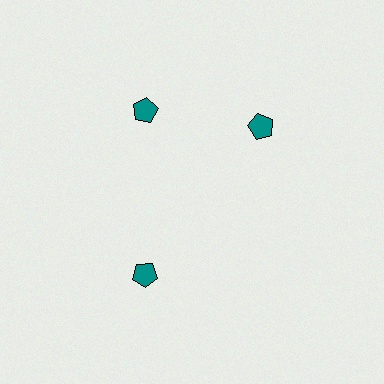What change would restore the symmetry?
The symmetry would be restored by rotating it back into even spacing with its neighbors so that all 3 pentagons sit at equal angles and equal distance from the center.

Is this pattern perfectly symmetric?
No. The 3 teal pentagons are arranged in a ring, but one element near the 3 o'clock position is rotated out of alignment along the ring, breaking the 3-fold rotational symmetry.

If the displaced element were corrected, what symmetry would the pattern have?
It would have 3-fold rotational symmetry — the pattern would map onto itself every 120 degrees.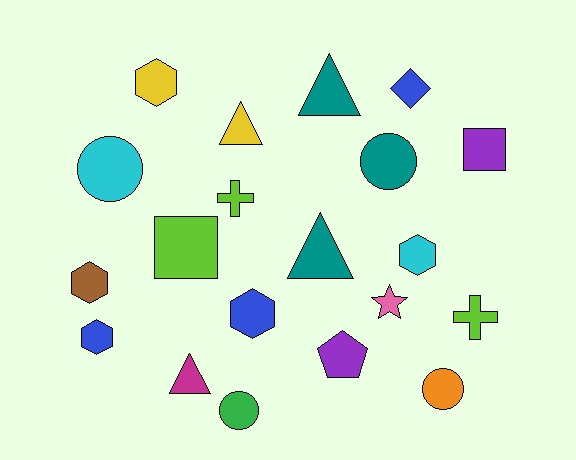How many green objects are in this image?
There is 1 green object.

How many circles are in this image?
There are 4 circles.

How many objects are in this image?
There are 20 objects.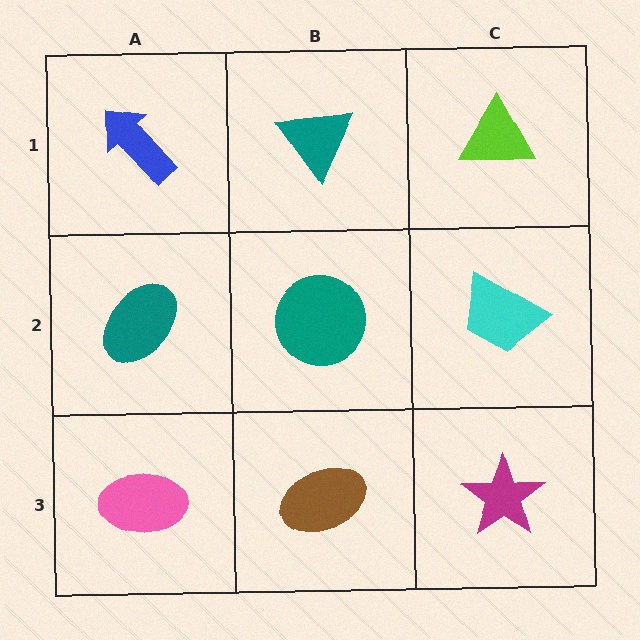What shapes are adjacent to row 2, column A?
A blue arrow (row 1, column A), a pink ellipse (row 3, column A), a teal circle (row 2, column B).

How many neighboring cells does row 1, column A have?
2.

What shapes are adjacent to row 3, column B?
A teal circle (row 2, column B), a pink ellipse (row 3, column A), a magenta star (row 3, column C).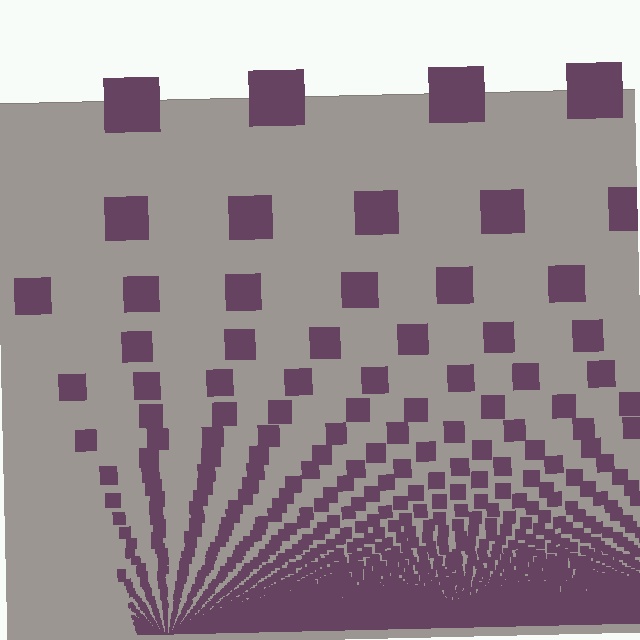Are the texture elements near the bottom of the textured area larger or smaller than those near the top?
Smaller. The gradient is inverted — elements near the bottom are smaller and denser.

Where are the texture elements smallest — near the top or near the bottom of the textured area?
Near the bottom.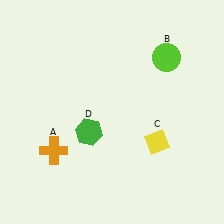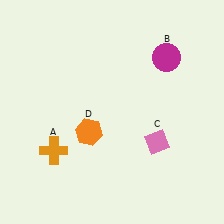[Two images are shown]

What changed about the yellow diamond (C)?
In Image 1, C is yellow. In Image 2, it changed to pink.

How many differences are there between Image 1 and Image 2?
There are 3 differences between the two images.